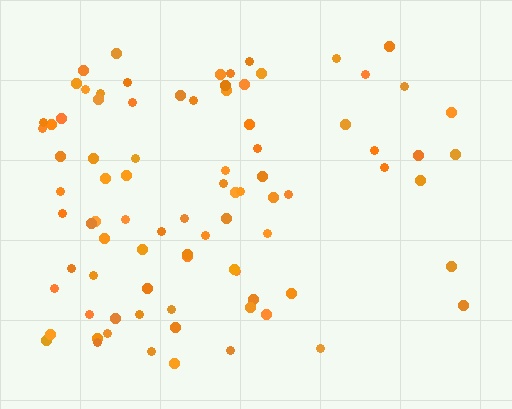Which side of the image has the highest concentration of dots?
The left.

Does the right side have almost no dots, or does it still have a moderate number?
Still a moderate number, just noticeably fewer than the left.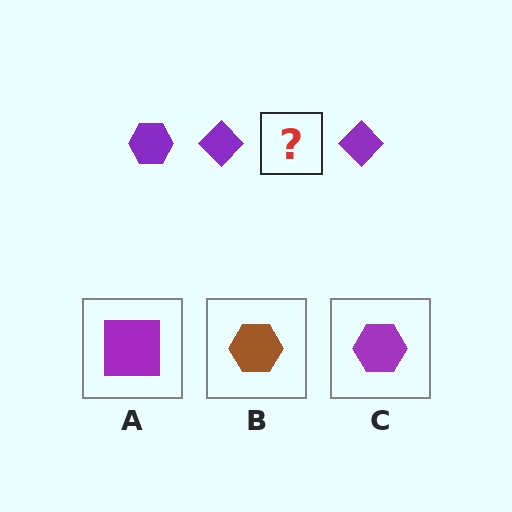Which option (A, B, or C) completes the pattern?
C.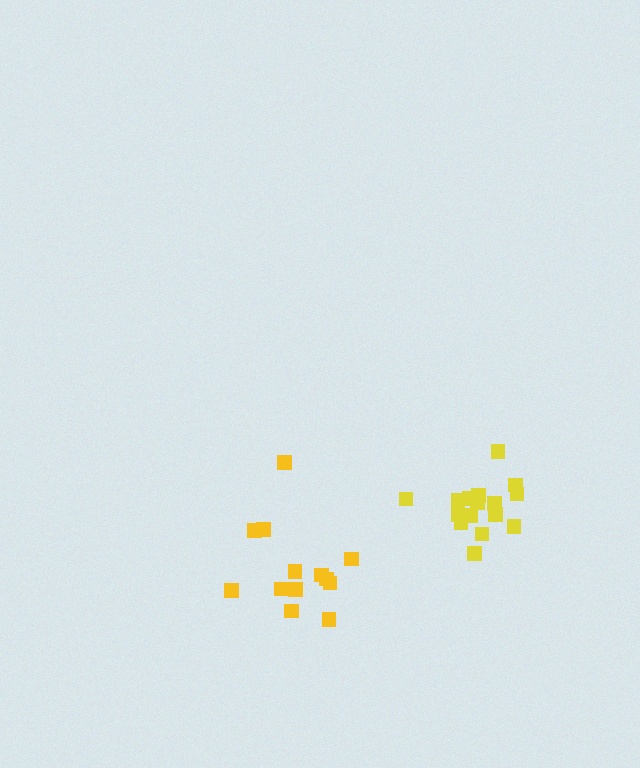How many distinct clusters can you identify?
There are 2 distinct clusters.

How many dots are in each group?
Group 1: 13 dots, Group 2: 16 dots (29 total).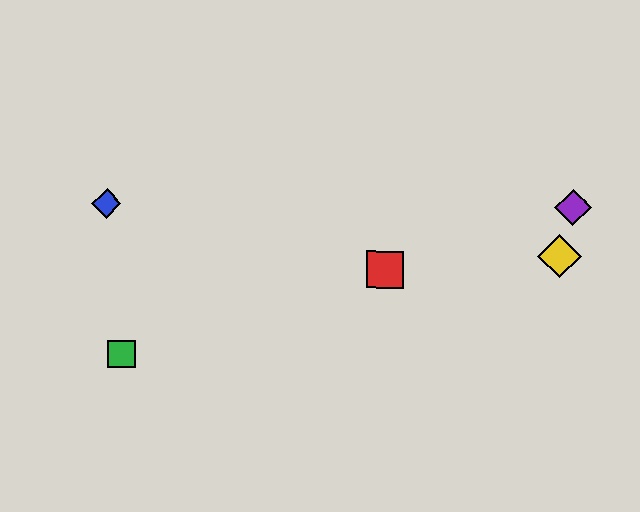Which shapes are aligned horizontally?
The blue diamond, the purple diamond are aligned horizontally.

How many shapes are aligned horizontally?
2 shapes (the blue diamond, the purple diamond) are aligned horizontally.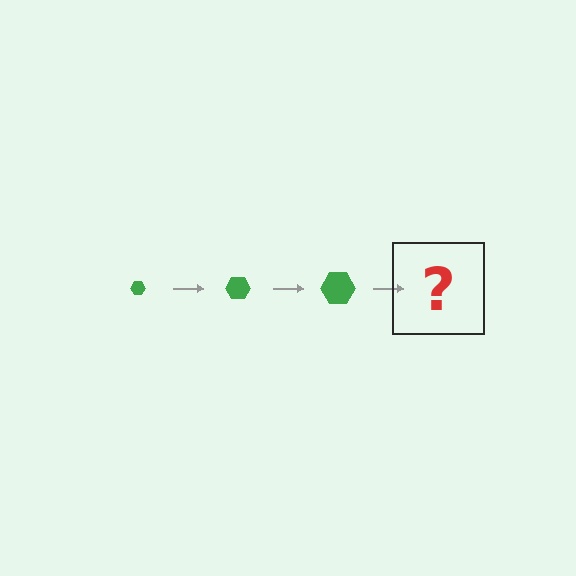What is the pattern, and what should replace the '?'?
The pattern is that the hexagon gets progressively larger each step. The '?' should be a green hexagon, larger than the previous one.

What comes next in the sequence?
The next element should be a green hexagon, larger than the previous one.